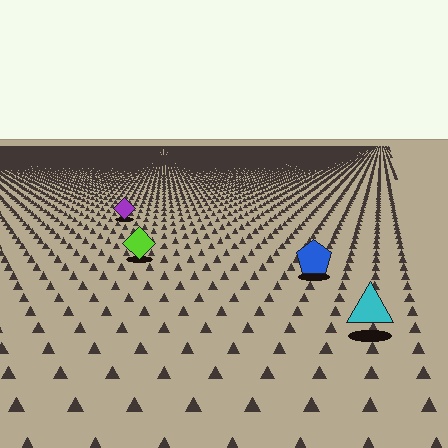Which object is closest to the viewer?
The cyan triangle is closest. The texture marks near it are larger and more spread out.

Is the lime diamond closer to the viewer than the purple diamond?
Yes. The lime diamond is closer — you can tell from the texture gradient: the ground texture is coarser near it.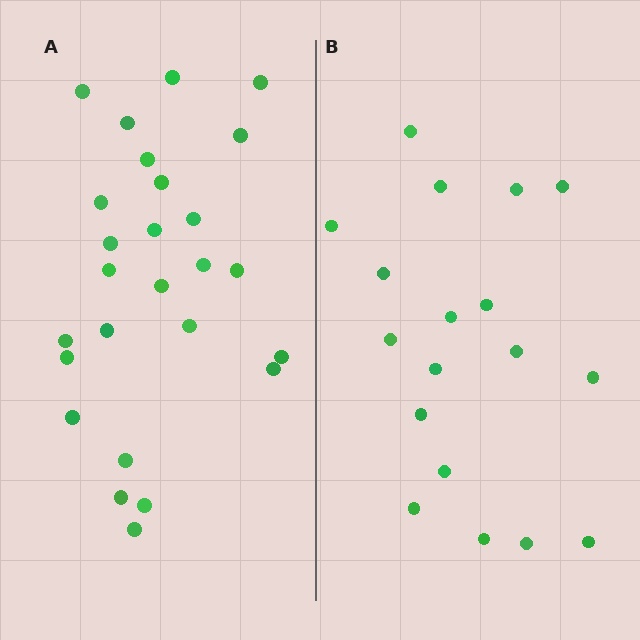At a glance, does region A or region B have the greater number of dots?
Region A (the left region) has more dots.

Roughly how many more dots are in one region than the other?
Region A has roughly 8 or so more dots than region B.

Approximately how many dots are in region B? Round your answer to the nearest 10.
About 20 dots. (The exact count is 18, which rounds to 20.)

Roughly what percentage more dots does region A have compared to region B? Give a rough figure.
About 45% more.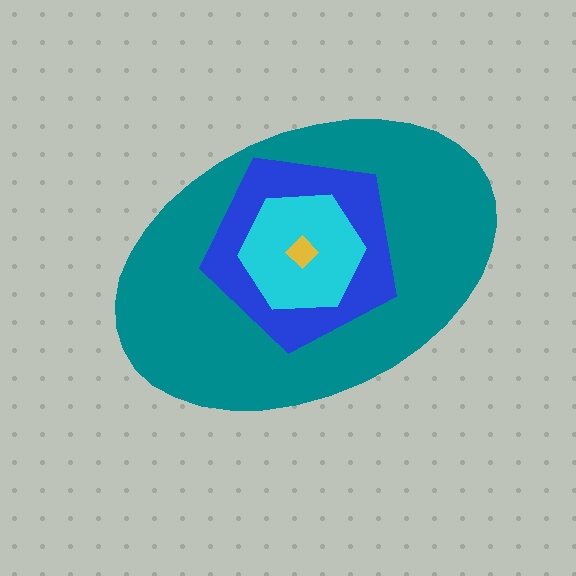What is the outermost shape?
The teal ellipse.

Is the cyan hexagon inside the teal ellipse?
Yes.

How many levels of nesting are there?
4.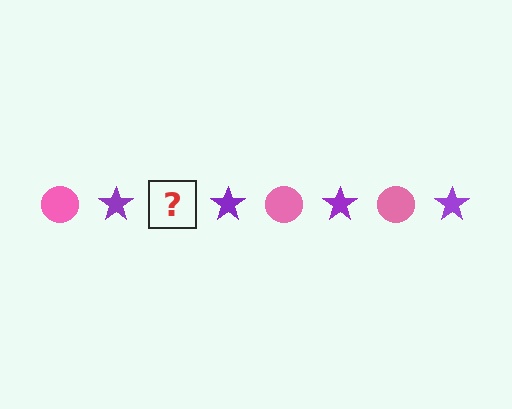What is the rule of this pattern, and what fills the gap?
The rule is that the pattern alternates between pink circle and purple star. The gap should be filled with a pink circle.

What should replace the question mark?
The question mark should be replaced with a pink circle.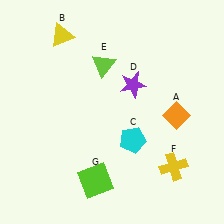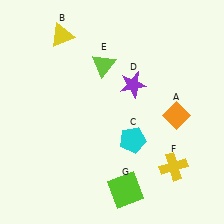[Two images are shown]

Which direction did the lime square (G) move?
The lime square (G) moved right.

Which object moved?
The lime square (G) moved right.